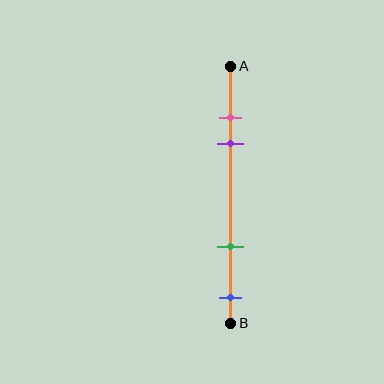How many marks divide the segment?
There are 4 marks dividing the segment.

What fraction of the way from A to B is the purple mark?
The purple mark is approximately 30% (0.3) of the way from A to B.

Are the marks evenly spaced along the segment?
No, the marks are not evenly spaced.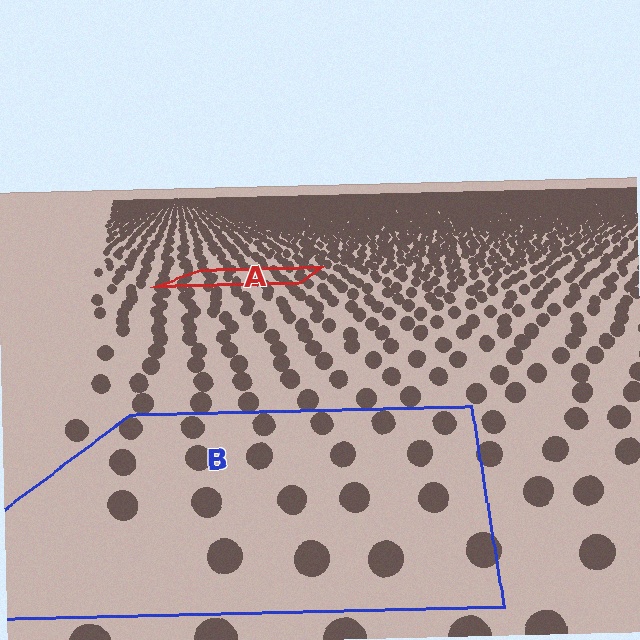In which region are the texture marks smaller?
The texture marks are smaller in region A, because it is farther away.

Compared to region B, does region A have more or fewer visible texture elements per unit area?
Region A has more texture elements per unit area — they are packed more densely because it is farther away.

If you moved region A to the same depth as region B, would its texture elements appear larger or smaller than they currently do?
They would appear larger. At a closer depth, the same texture elements are projected at a bigger on-screen size.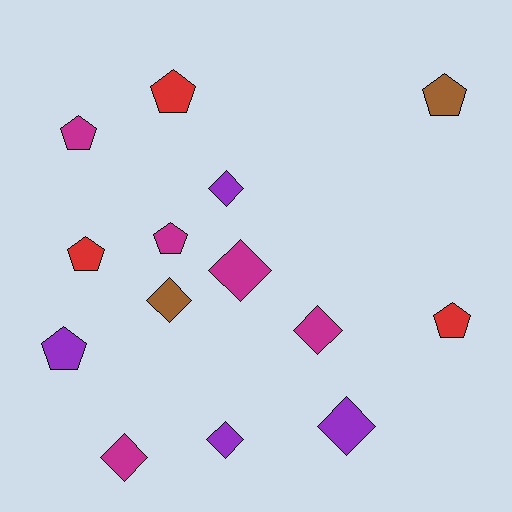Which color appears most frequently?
Magenta, with 5 objects.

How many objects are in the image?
There are 14 objects.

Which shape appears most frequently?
Diamond, with 7 objects.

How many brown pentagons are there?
There is 1 brown pentagon.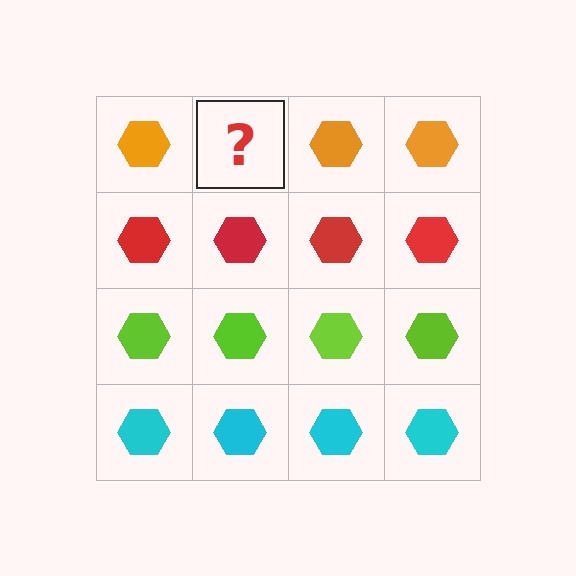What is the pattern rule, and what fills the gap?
The rule is that each row has a consistent color. The gap should be filled with an orange hexagon.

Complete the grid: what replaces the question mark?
The question mark should be replaced with an orange hexagon.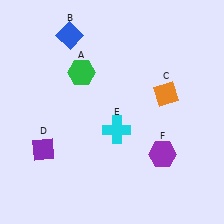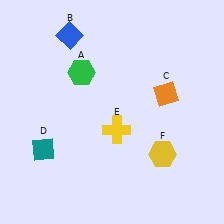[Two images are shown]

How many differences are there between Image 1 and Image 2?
There are 3 differences between the two images.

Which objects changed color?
D changed from purple to teal. E changed from cyan to yellow. F changed from purple to yellow.